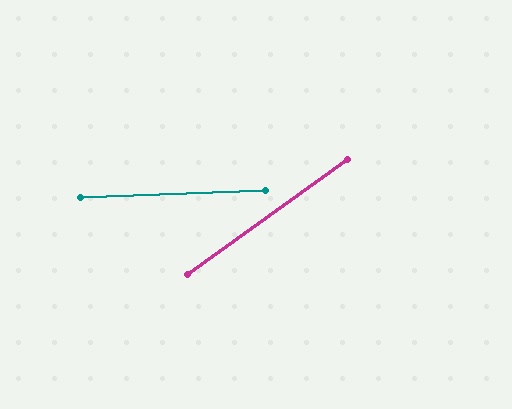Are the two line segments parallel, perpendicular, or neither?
Neither parallel nor perpendicular — they differ by about 34°.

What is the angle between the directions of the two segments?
Approximately 34 degrees.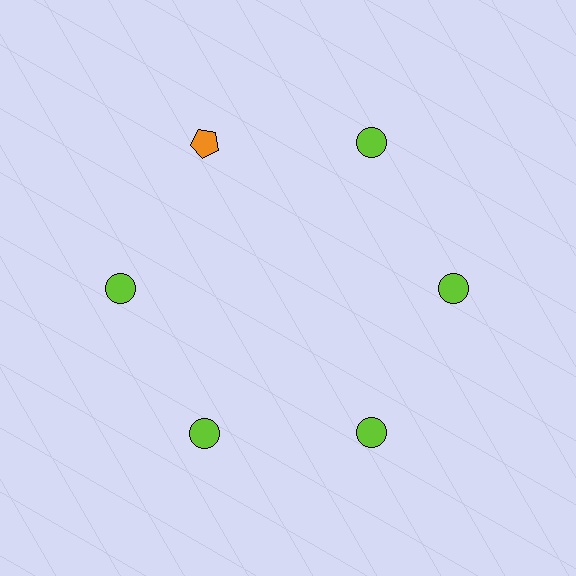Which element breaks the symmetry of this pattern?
The orange pentagon at roughly the 11 o'clock position breaks the symmetry. All other shapes are lime circles.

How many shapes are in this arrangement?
There are 6 shapes arranged in a ring pattern.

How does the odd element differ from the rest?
It differs in both color (orange instead of lime) and shape (pentagon instead of circle).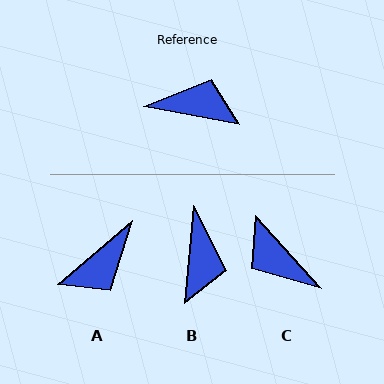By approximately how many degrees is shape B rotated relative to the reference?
Approximately 85 degrees clockwise.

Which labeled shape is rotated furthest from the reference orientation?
C, about 143 degrees away.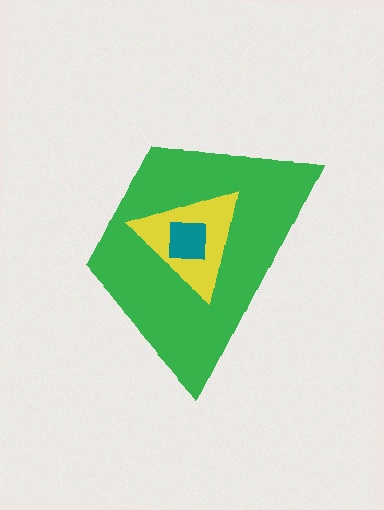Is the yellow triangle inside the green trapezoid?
Yes.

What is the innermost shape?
The teal square.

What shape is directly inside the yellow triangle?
The teal square.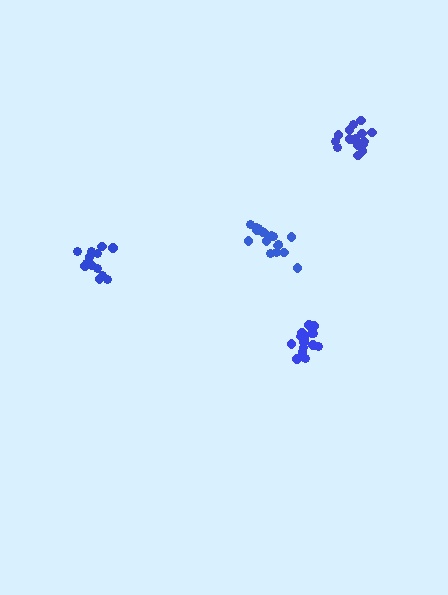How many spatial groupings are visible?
There are 4 spatial groupings.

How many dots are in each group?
Group 1: 16 dots, Group 2: 14 dots, Group 3: 16 dots, Group 4: 17 dots (63 total).